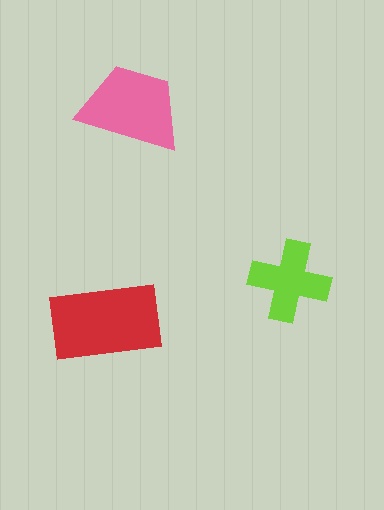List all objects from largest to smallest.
The red rectangle, the pink trapezoid, the lime cross.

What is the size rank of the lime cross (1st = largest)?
3rd.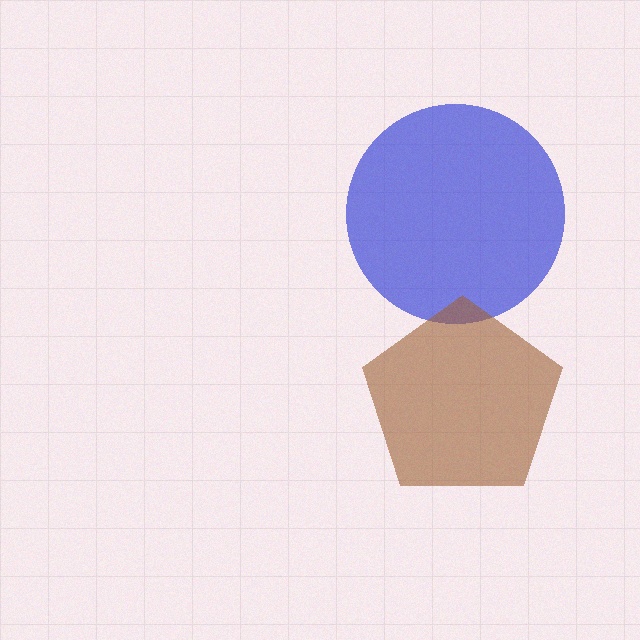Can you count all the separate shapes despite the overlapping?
Yes, there are 2 separate shapes.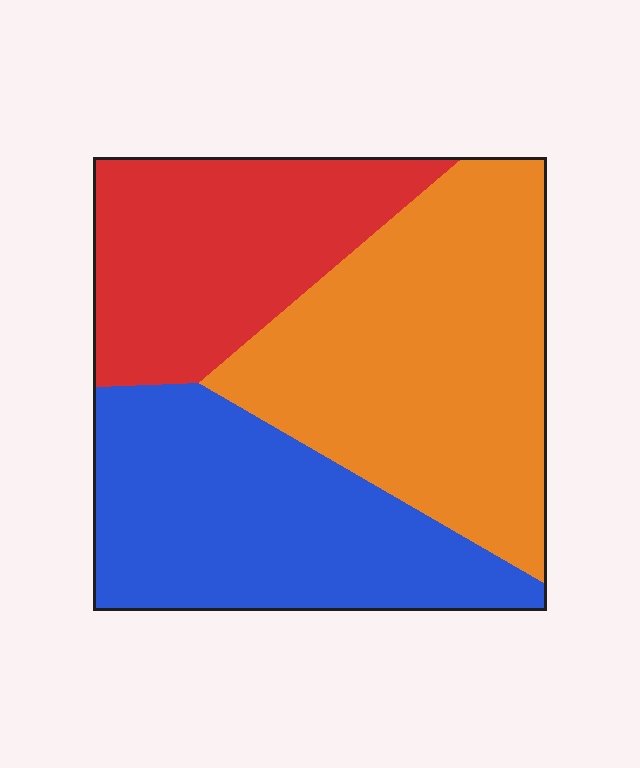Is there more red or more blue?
Blue.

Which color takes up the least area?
Red, at roughly 25%.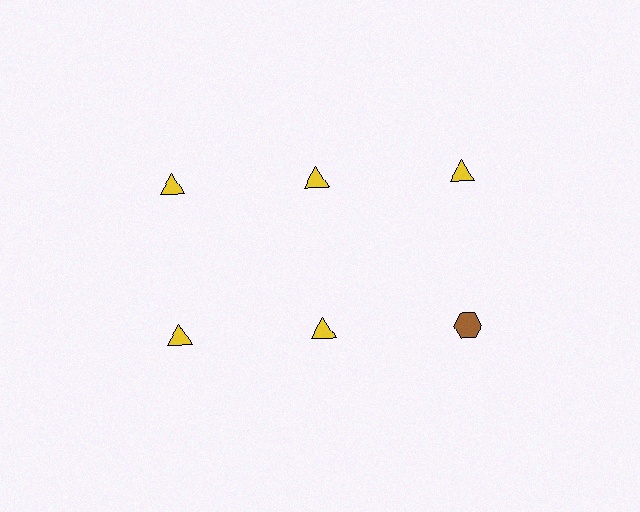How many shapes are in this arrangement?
There are 6 shapes arranged in a grid pattern.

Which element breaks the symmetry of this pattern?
The brown hexagon in the second row, center column breaks the symmetry. All other shapes are yellow triangles.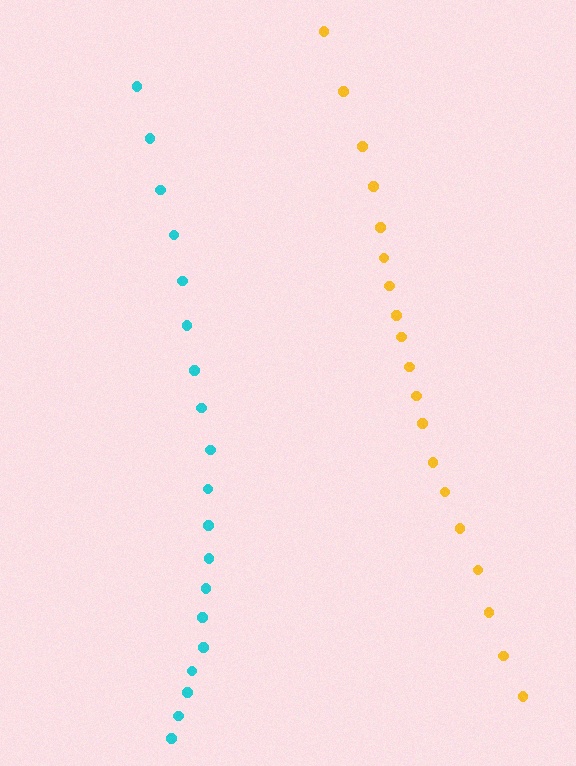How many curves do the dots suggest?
There are 2 distinct paths.